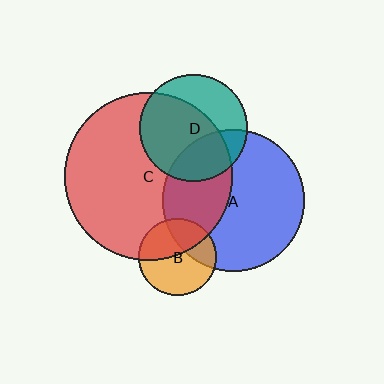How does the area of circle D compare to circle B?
Approximately 1.9 times.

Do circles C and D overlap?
Yes.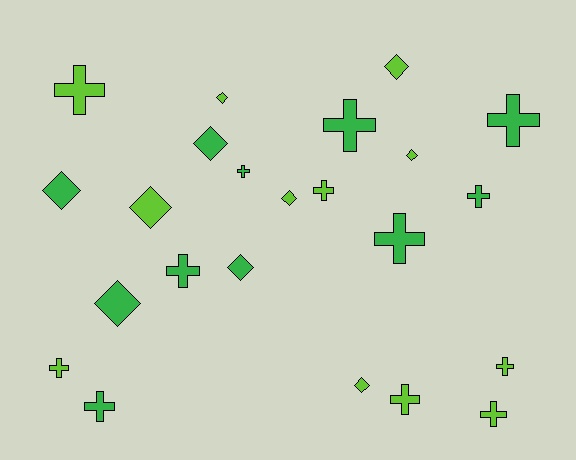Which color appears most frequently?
Lime, with 12 objects.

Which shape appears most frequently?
Cross, with 13 objects.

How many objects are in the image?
There are 23 objects.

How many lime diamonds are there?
There are 6 lime diamonds.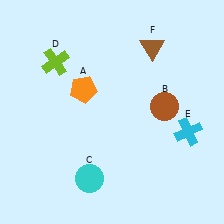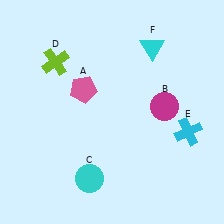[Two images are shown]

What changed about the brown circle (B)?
In Image 1, B is brown. In Image 2, it changed to magenta.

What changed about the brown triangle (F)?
In Image 1, F is brown. In Image 2, it changed to cyan.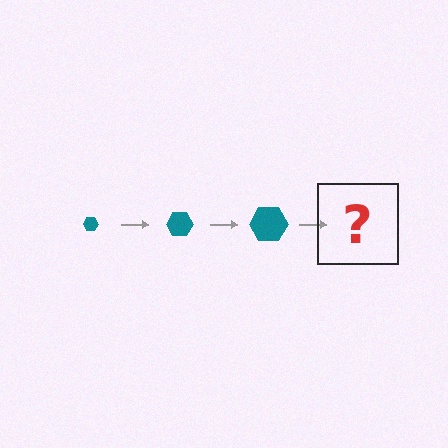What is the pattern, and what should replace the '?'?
The pattern is that the hexagon gets progressively larger each step. The '?' should be a teal hexagon, larger than the previous one.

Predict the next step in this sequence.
The next step is a teal hexagon, larger than the previous one.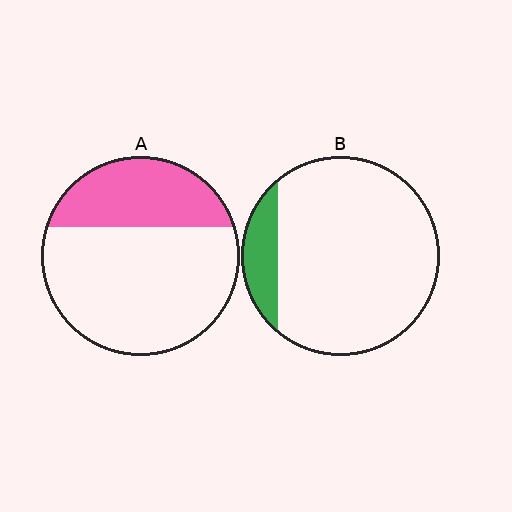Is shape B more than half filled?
No.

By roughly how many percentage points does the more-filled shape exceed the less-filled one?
By roughly 20 percentage points (A over B).